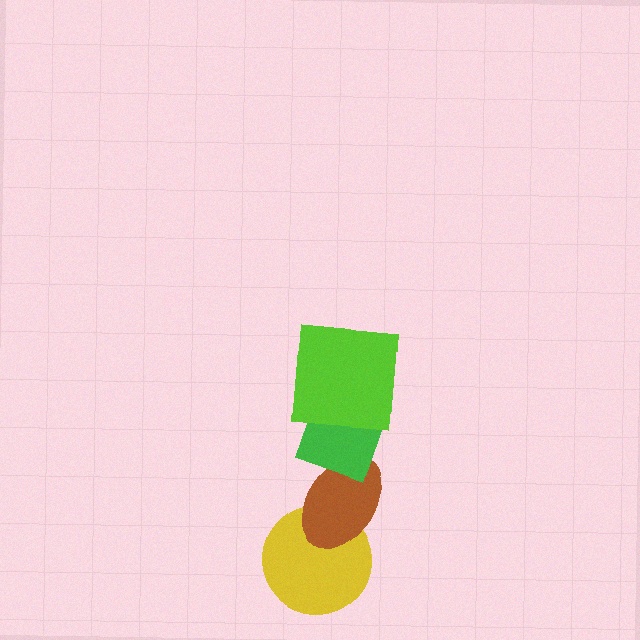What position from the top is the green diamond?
The green diamond is 2nd from the top.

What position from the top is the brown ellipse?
The brown ellipse is 3rd from the top.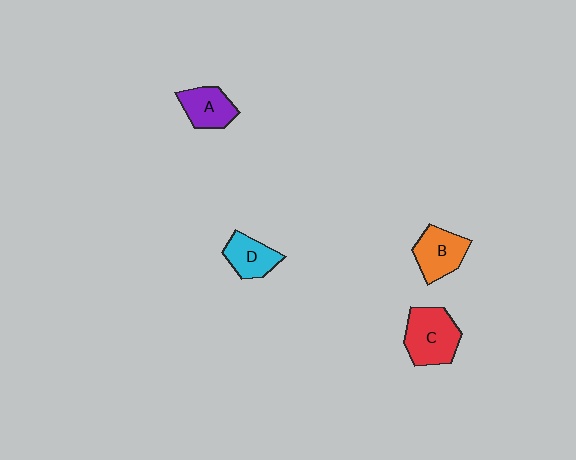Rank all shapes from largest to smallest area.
From largest to smallest: C (red), B (orange), A (purple), D (cyan).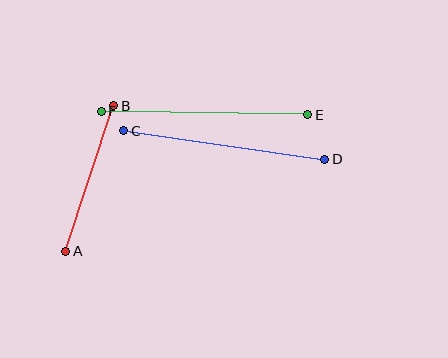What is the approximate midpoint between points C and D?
The midpoint is at approximately (224, 145) pixels.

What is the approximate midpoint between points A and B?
The midpoint is at approximately (90, 179) pixels.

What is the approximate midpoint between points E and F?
The midpoint is at approximately (205, 113) pixels.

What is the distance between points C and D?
The distance is approximately 203 pixels.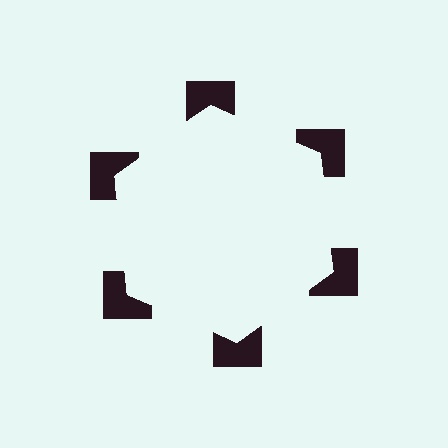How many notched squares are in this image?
There are 6 — one at each vertex of the illusory hexagon.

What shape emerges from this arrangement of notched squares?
An illusory hexagon — its edges are inferred from the aligned wedge cuts in the notched squares, not physically drawn.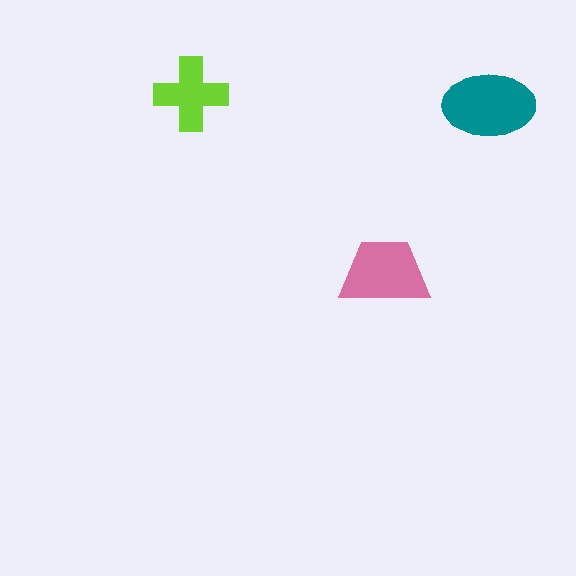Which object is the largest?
The teal ellipse.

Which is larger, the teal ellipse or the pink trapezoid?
The teal ellipse.